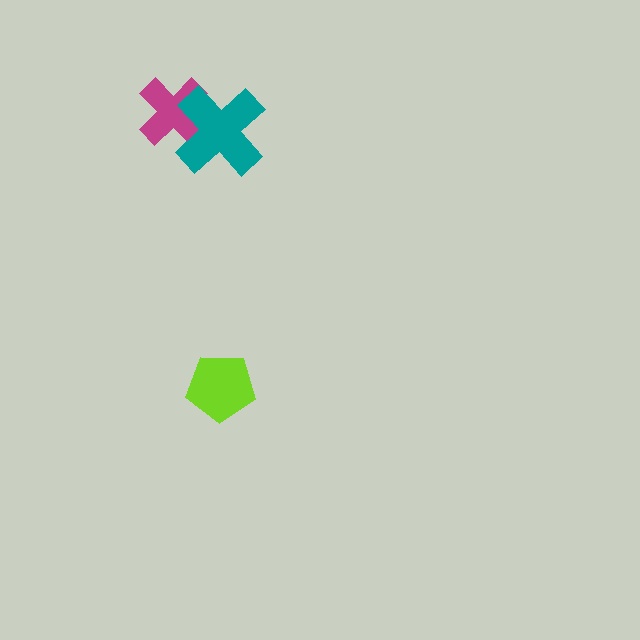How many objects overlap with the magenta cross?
1 object overlaps with the magenta cross.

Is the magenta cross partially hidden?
Yes, it is partially covered by another shape.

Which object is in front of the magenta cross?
The teal cross is in front of the magenta cross.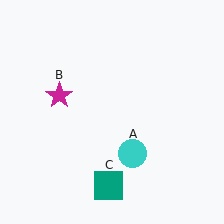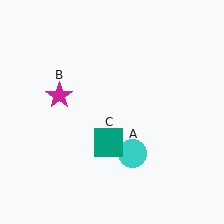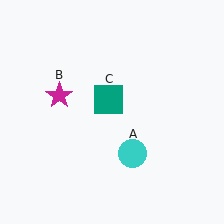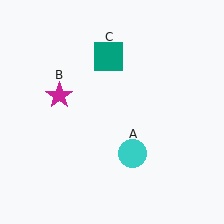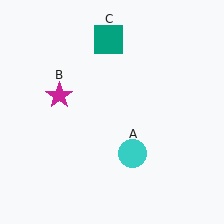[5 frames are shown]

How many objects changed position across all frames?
1 object changed position: teal square (object C).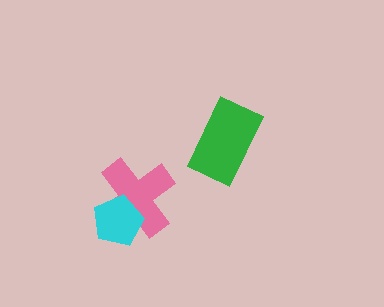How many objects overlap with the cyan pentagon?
1 object overlaps with the cyan pentagon.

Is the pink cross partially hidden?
Yes, it is partially covered by another shape.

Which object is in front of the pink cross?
The cyan pentagon is in front of the pink cross.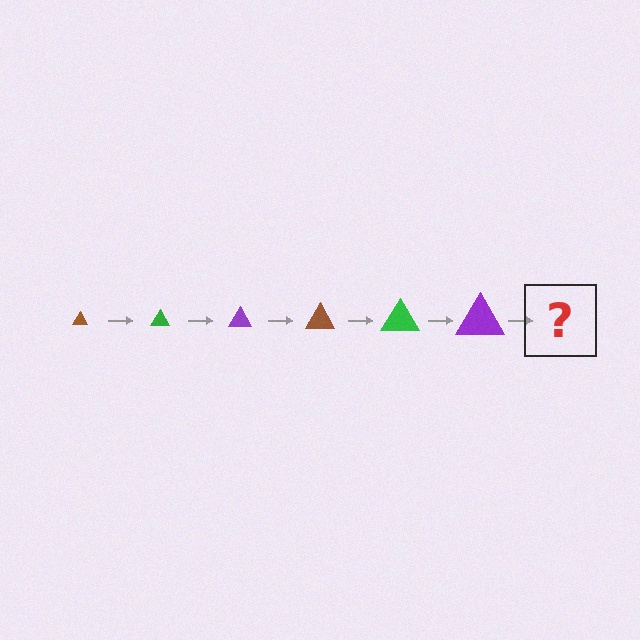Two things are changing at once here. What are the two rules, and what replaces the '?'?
The two rules are that the triangle grows larger each step and the color cycles through brown, green, and purple. The '?' should be a brown triangle, larger than the previous one.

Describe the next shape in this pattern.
It should be a brown triangle, larger than the previous one.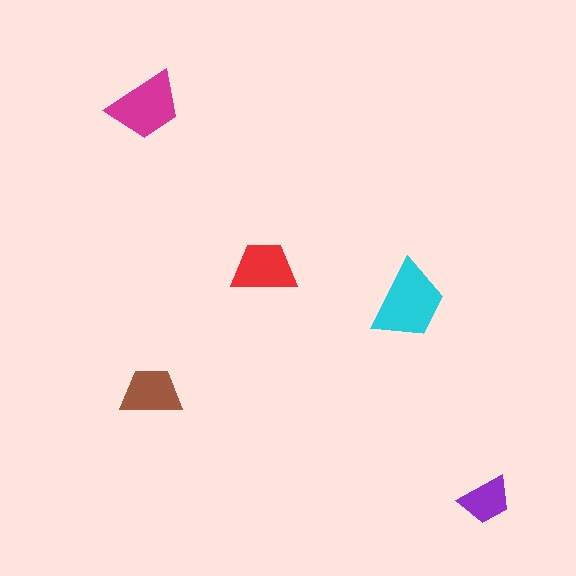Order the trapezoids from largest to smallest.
the cyan one, the magenta one, the red one, the brown one, the purple one.